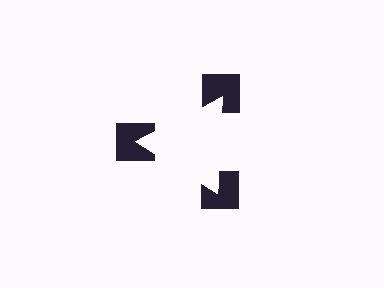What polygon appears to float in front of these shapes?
An illusory triangle — its edges are inferred from the aligned wedge cuts in the notched squares, not physically drawn.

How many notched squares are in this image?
There are 3 — one at each vertex of the illusory triangle.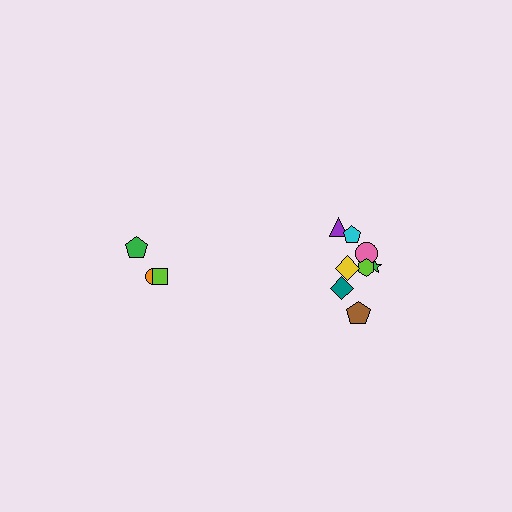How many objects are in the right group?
There are 8 objects.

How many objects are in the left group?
There are 3 objects.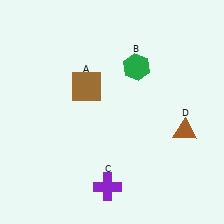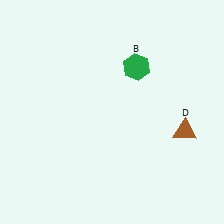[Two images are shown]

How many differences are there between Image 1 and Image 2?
There are 2 differences between the two images.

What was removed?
The purple cross (C), the brown square (A) were removed in Image 2.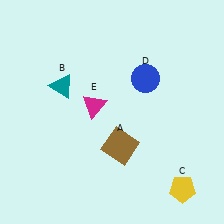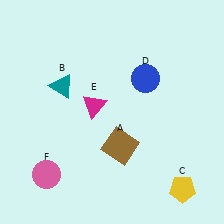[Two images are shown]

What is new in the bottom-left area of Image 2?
A pink circle (F) was added in the bottom-left area of Image 2.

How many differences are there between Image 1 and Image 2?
There is 1 difference between the two images.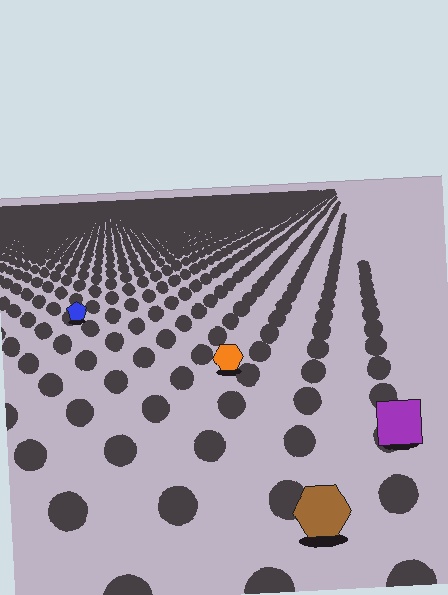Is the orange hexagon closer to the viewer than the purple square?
No. The purple square is closer — you can tell from the texture gradient: the ground texture is coarser near it.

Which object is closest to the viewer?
The brown hexagon is closest. The texture marks near it are larger and more spread out.